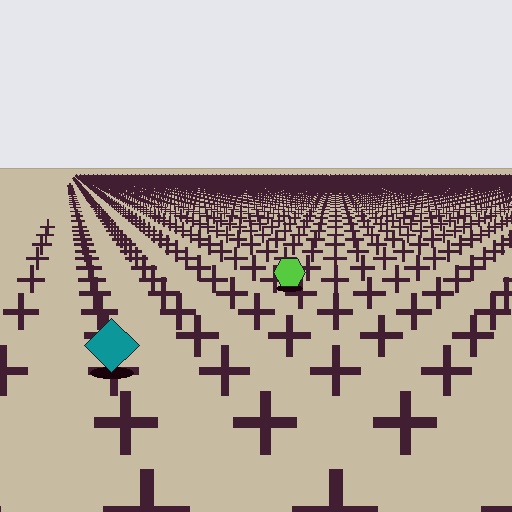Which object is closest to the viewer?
The teal diamond is closest. The texture marks near it are larger and more spread out.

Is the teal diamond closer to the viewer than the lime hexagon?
Yes. The teal diamond is closer — you can tell from the texture gradient: the ground texture is coarser near it.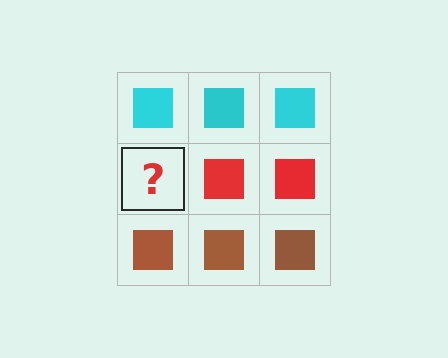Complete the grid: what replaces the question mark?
The question mark should be replaced with a red square.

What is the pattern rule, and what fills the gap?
The rule is that each row has a consistent color. The gap should be filled with a red square.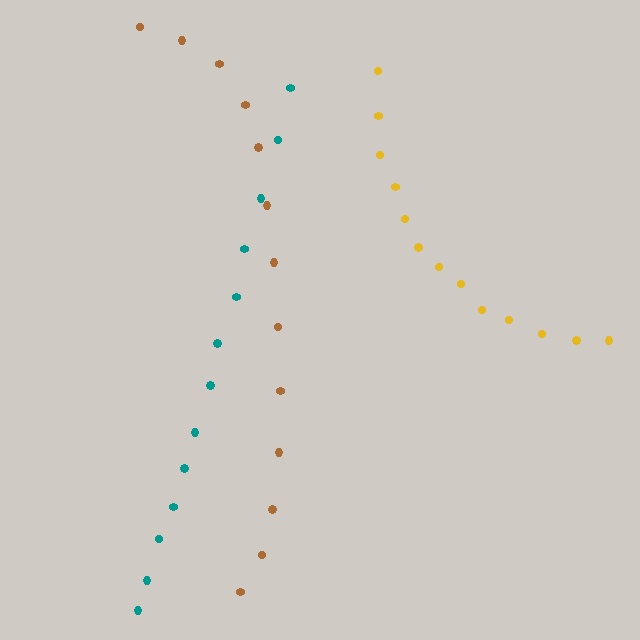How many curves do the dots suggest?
There are 3 distinct paths.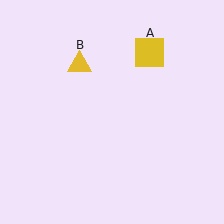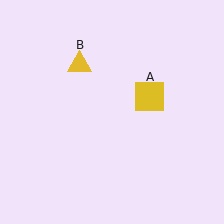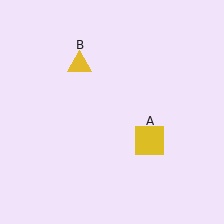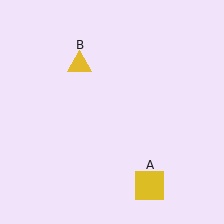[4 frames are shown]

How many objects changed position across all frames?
1 object changed position: yellow square (object A).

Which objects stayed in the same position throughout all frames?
Yellow triangle (object B) remained stationary.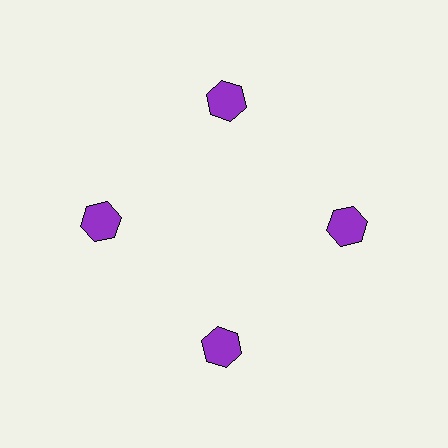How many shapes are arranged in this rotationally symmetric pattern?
There are 4 shapes, arranged in 4 groups of 1.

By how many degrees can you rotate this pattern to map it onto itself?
The pattern maps onto itself every 90 degrees of rotation.